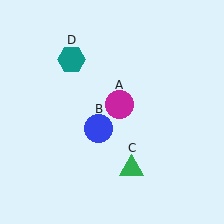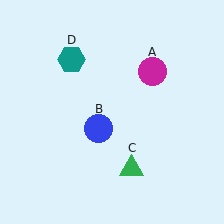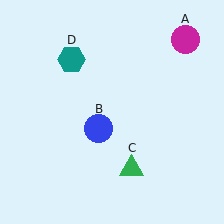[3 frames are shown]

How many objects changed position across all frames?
1 object changed position: magenta circle (object A).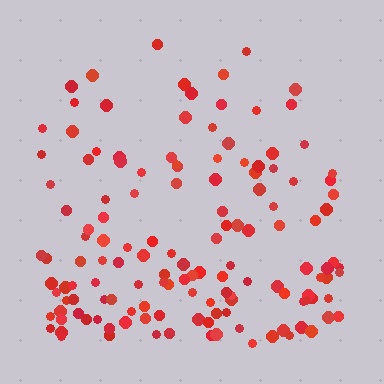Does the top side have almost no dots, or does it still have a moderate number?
Still a moderate number, just noticeably fewer than the bottom.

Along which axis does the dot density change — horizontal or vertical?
Vertical.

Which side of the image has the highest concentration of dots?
The bottom.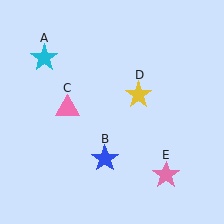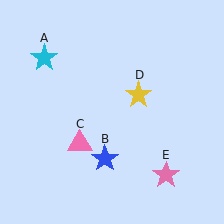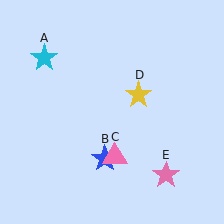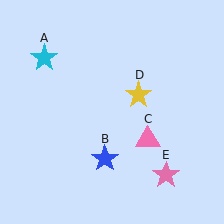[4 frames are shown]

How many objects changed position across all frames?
1 object changed position: pink triangle (object C).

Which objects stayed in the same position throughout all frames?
Cyan star (object A) and blue star (object B) and yellow star (object D) and pink star (object E) remained stationary.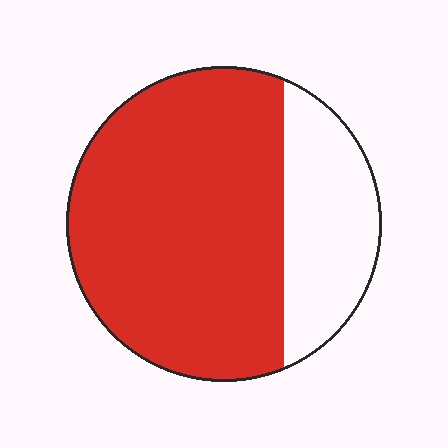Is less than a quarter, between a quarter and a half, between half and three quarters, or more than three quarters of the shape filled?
Between half and three quarters.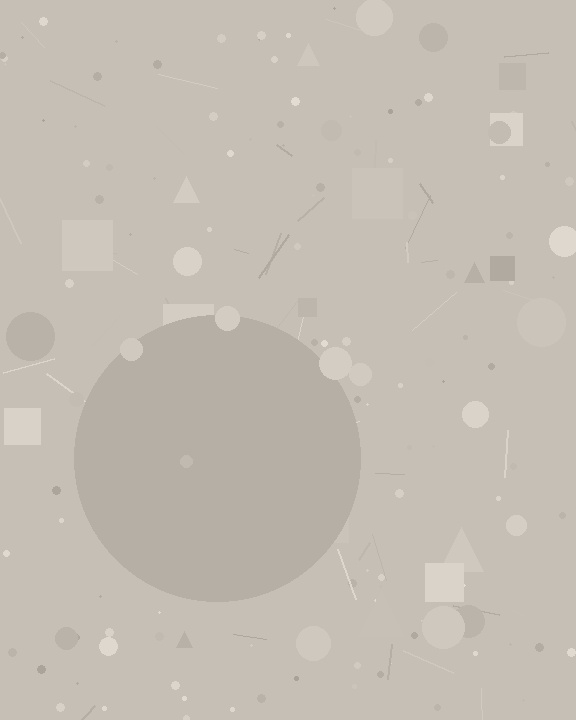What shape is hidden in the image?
A circle is hidden in the image.